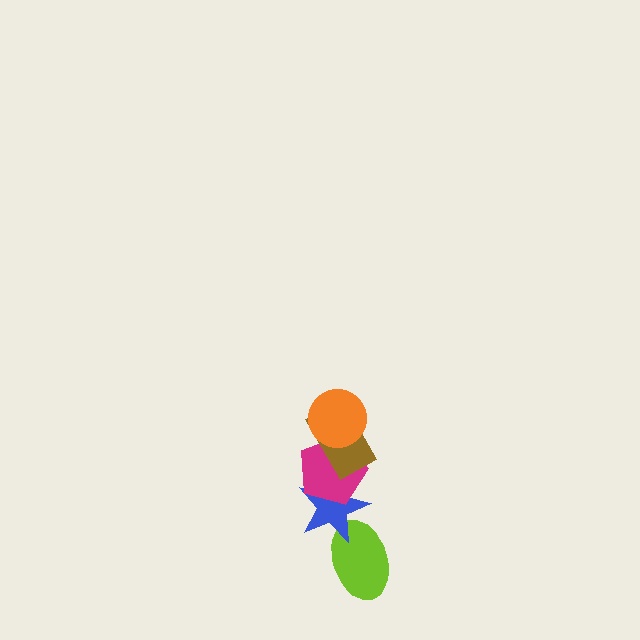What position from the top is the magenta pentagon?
The magenta pentagon is 3rd from the top.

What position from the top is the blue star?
The blue star is 4th from the top.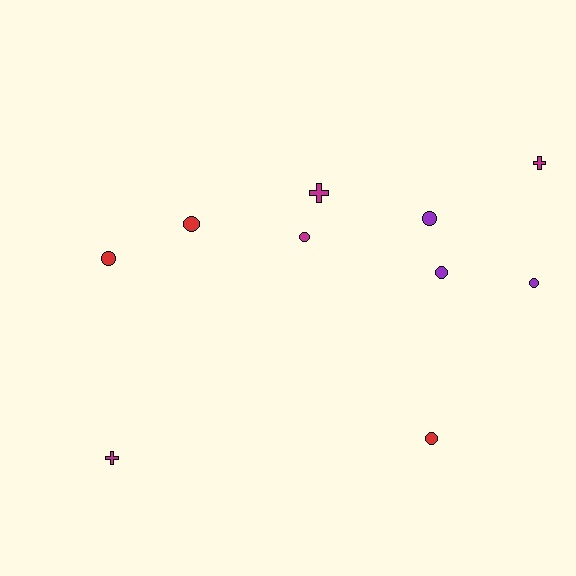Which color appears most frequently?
Magenta, with 4 objects.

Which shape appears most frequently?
Circle, with 7 objects.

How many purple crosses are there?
There are no purple crosses.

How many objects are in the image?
There are 10 objects.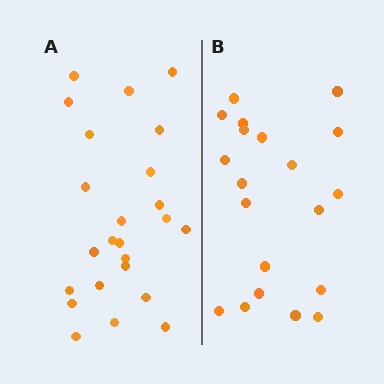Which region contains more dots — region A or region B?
Region A (the left region) has more dots.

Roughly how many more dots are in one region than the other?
Region A has about 4 more dots than region B.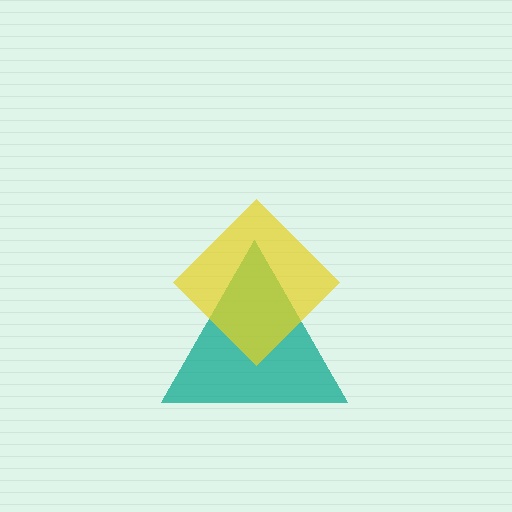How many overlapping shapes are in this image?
There are 2 overlapping shapes in the image.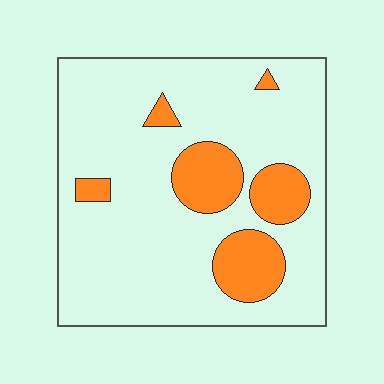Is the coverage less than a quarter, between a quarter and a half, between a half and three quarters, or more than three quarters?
Less than a quarter.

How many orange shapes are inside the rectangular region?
6.